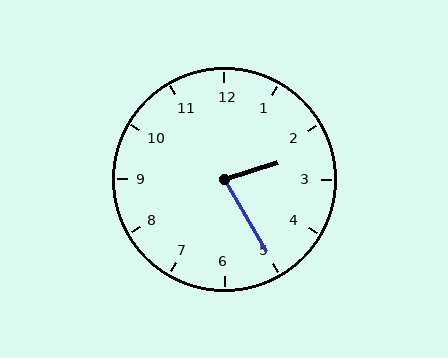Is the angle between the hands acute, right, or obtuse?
It is acute.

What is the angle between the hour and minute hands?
Approximately 78 degrees.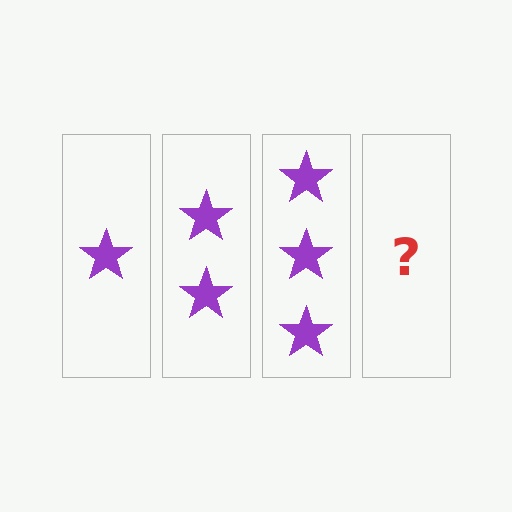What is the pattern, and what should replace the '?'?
The pattern is that each step adds one more star. The '?' should be 4 stars.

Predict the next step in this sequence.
The next step is 4 stars.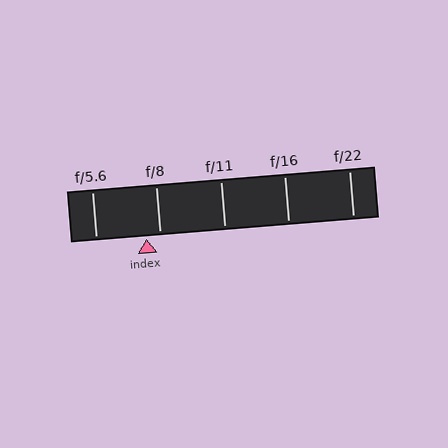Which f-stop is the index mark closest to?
The index mark is closest to f/8.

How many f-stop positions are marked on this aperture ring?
There are 5 f-stop positions marked.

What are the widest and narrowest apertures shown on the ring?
The widest aperture shown is f/5.6 and the narrowest is f/22.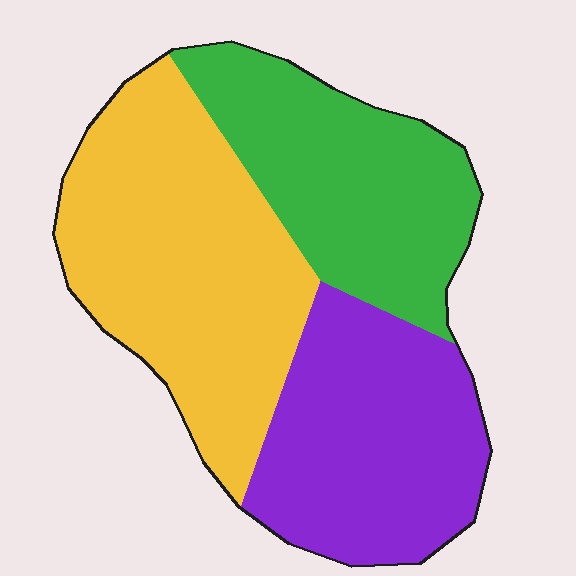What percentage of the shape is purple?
Purple covers about 30% of the shape.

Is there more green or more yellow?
Yellow.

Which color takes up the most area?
Yellow, at roughly 40%.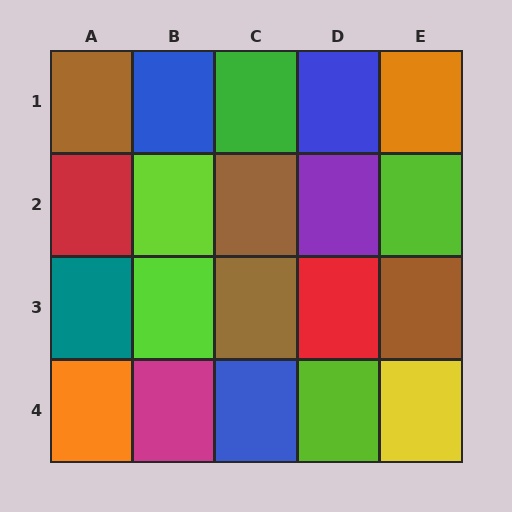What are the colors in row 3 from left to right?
Teal, lime, brown, red, brown.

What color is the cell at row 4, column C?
Blue.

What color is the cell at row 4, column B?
Magenta.